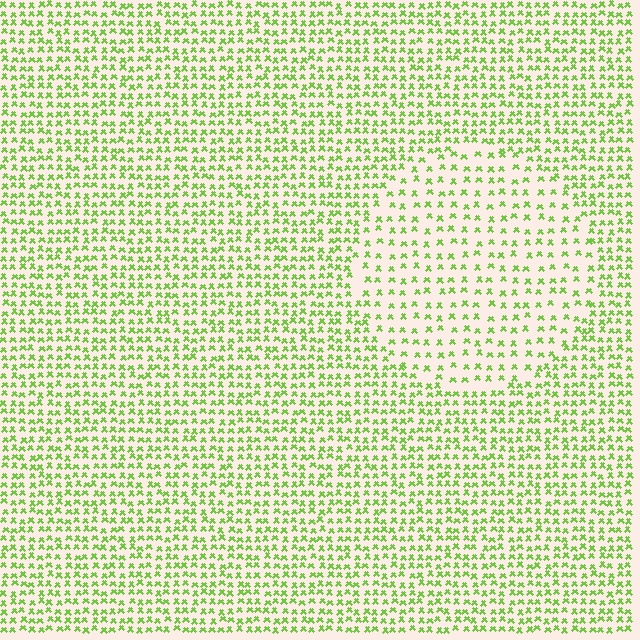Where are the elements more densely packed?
The elements are more densely packed outside the circle boundary.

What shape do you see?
I see a circle.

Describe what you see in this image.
The image contains small lime elements arranged at two different densities. A circle-shaped region is visible where the elements are less densely packed than the surrounding area.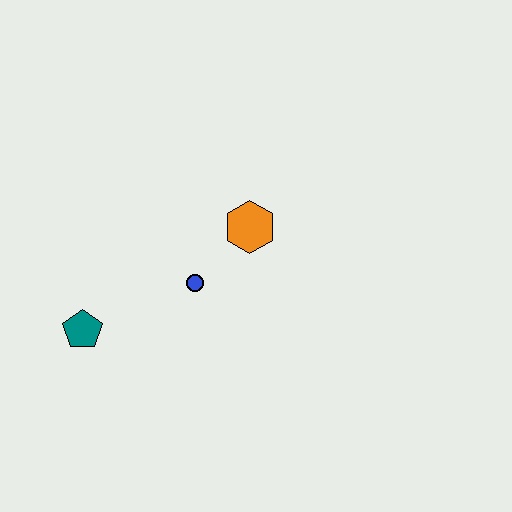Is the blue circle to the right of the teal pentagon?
Yes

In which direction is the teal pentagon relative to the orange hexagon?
The teal pentagon is to the left of the orange hexagon.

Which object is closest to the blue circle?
The orange hexagon is closest to the blue circle.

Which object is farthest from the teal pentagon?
The orange hexagon is farthest from the teal pentagon.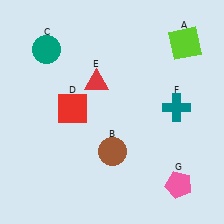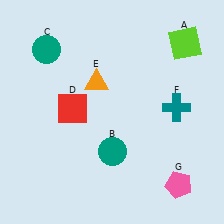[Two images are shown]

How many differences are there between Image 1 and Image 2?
There are 2 differences between the two images.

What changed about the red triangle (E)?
In Image 1, E is red. In Image 2, it changed to orange.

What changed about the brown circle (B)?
In Image 1, B is brown. In Image 2, it changed to teal.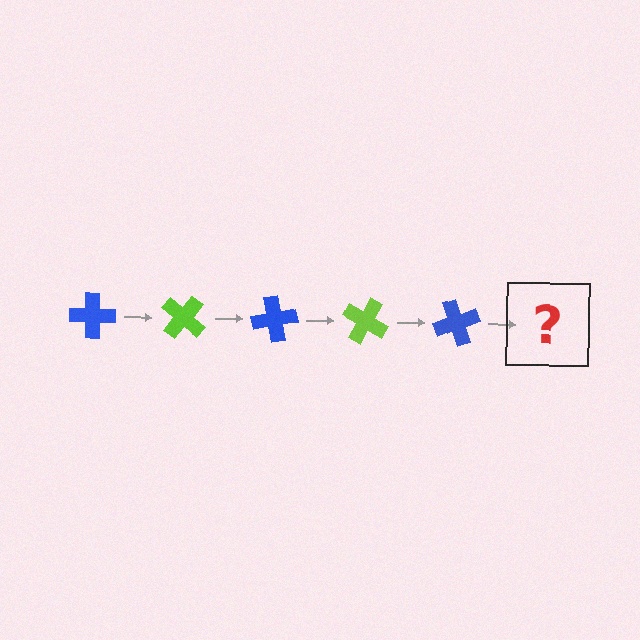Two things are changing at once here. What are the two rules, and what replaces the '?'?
The two rules are that it rotates 40 degrees each step and the color cycles through blue and lime. The '?' should be a lime cross, rotated 200 degrees from the start.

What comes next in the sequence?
The next element should be a lime cross, rotated 200 degrees from the start.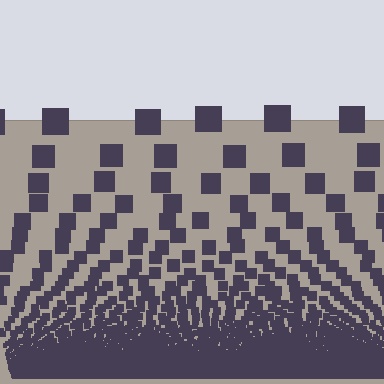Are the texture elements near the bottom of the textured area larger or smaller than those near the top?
Smaller. The gradient is inverted — elements near the bottom are smaller and denser.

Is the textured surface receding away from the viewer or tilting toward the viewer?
The surface appears to tilt toward the viewer. Texture elements get larger and sparser toward the top.